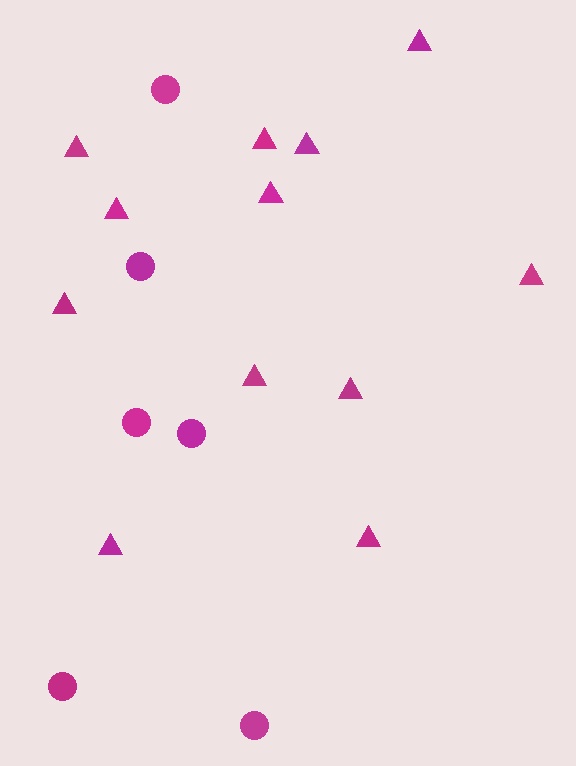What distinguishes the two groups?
There are 2 groups: one group of circles (6) and one group of triangles (12).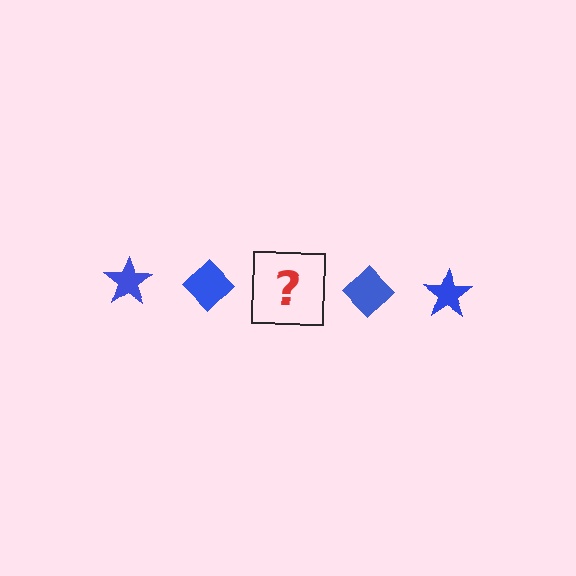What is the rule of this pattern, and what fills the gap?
The rule is that the pattern cycles through star, diamond shapes in blue. The gap should be filled with a blue star.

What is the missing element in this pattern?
The missing element is a blue star.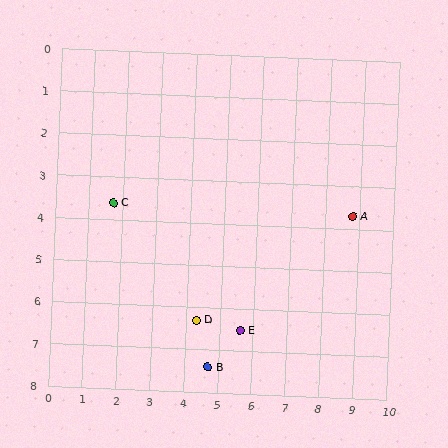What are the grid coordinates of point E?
Point E is at approximately (5.6, 6.5).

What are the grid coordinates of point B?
Point B is at approximately (4.7, 7.4).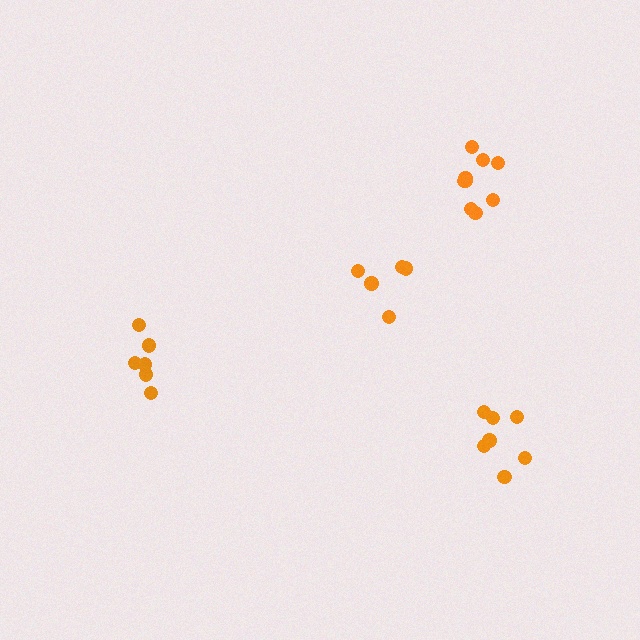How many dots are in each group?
Group 1: 9 dots, Group 2: 5 dots, Group 3: 6 dots, Group 4: 7 dots (27 total).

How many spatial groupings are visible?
There are 4 spatial groupings.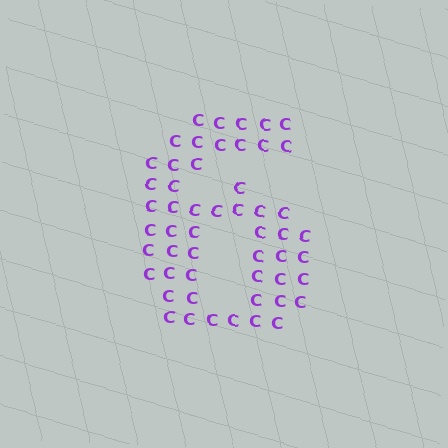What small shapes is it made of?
It is made of small letter C's.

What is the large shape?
The large shape is the digit 6.